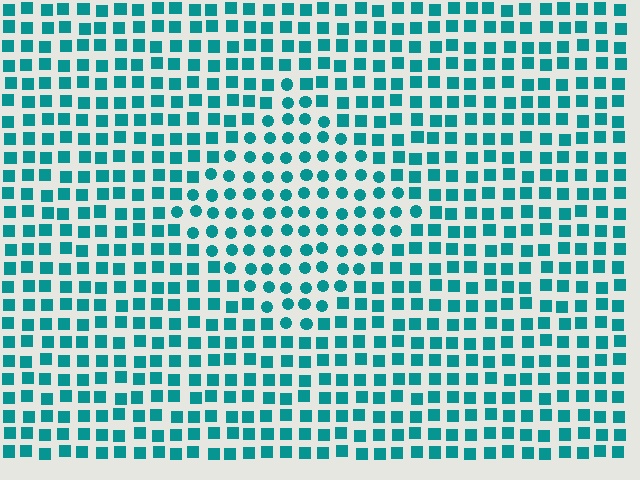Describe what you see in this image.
The image is filled with small teal elements arranged in a uniform grid. A diamond-shaped region contains circles, while the surrounding area contains squares. The boundary is defined purely by the change in element shape.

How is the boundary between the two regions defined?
The boundary is defined by a change in element shape: circles inside vs. squares outside. All elements share the same color and spacing.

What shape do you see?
I see a diamond.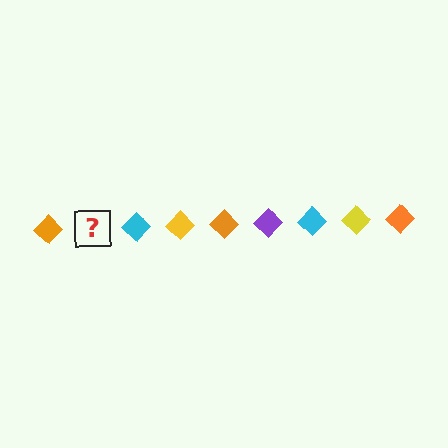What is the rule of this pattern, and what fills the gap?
The rule is that the pattern cycles through orange, purple, cyan, yellow diamonds. The gap should be filled with a purple diamond.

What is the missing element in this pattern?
The missing element is a purple diamond.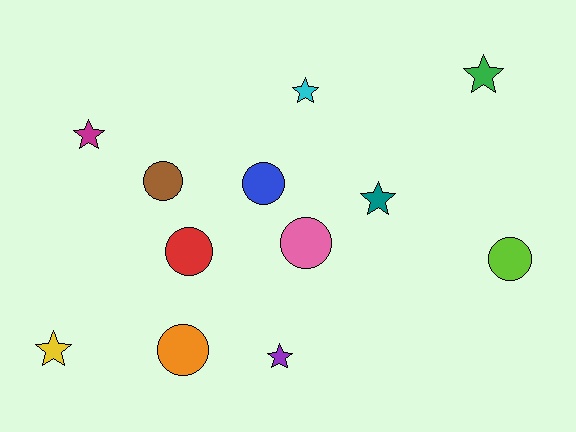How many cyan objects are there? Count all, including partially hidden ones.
There is 1 cyan object.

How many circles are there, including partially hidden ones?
There are 6 circles.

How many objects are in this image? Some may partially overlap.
There are 12 objects.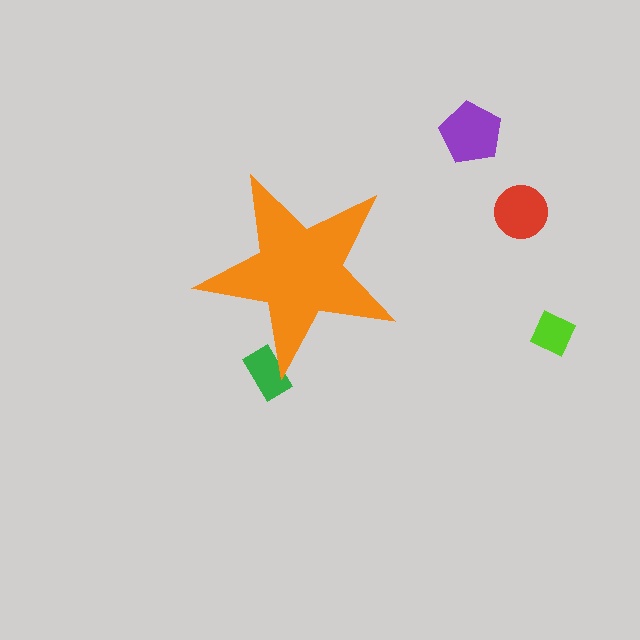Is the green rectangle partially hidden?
Yes, the green rectangle is partially hidden behind the orange star.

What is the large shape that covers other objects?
An orange star.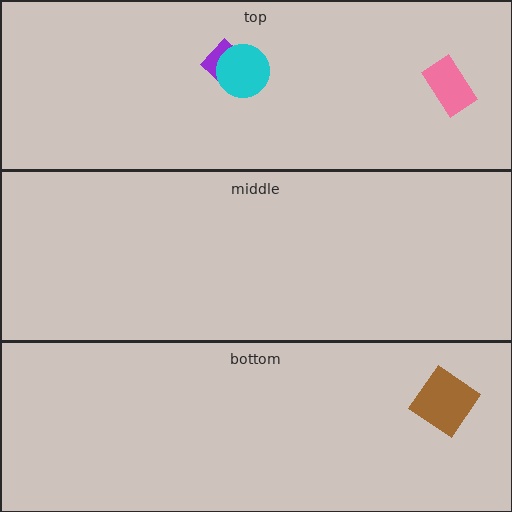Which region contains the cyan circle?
The top region.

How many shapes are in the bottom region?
1.